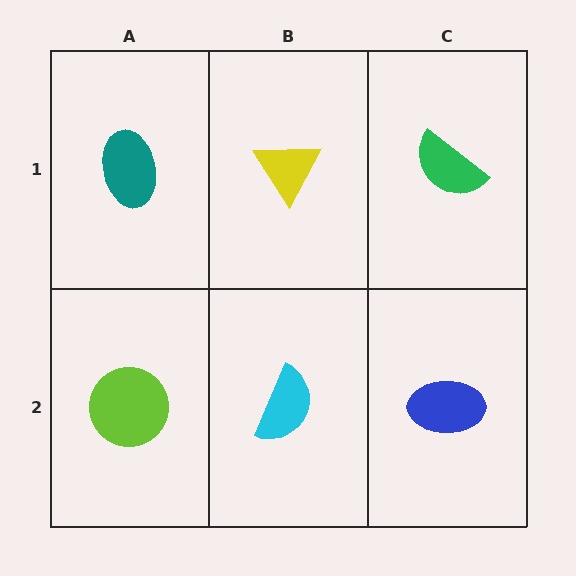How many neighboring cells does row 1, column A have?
2.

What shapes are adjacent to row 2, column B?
A yellow triangle (row 1, column B), a lime circle (row 2, column A), a blue ellipse (row 2, column C).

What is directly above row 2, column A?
A teal ellipse.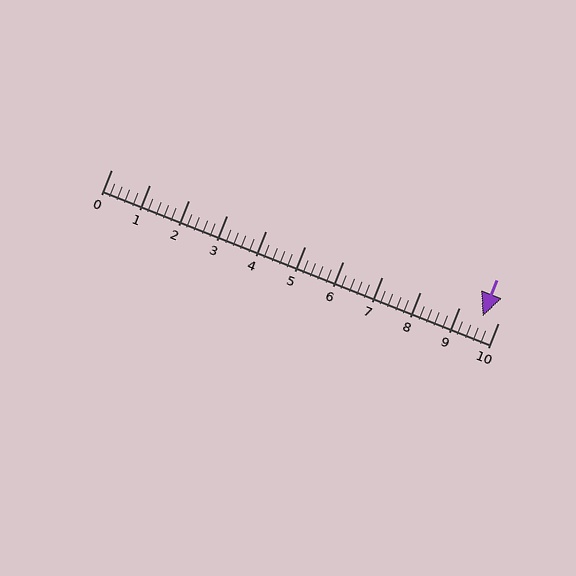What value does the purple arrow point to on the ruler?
The purple arrow points to approximately 9.6.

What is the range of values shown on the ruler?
The ruler shows values from 0 to 10.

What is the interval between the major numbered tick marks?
The major tick marks are spaced 1 units apart.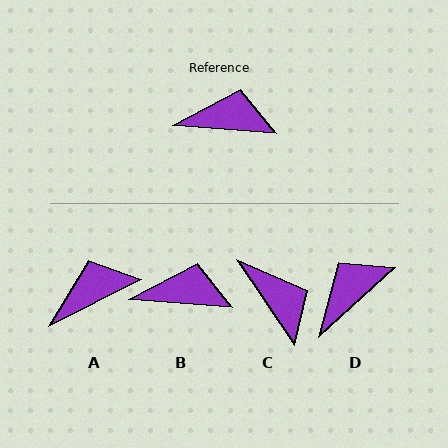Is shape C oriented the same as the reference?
No, it is off by about 52 degrees.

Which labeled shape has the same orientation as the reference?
B.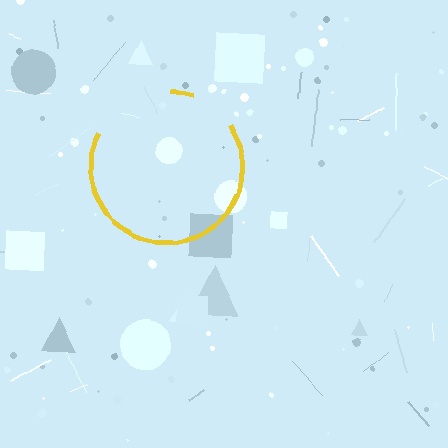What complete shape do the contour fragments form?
The contour fragments form a circle.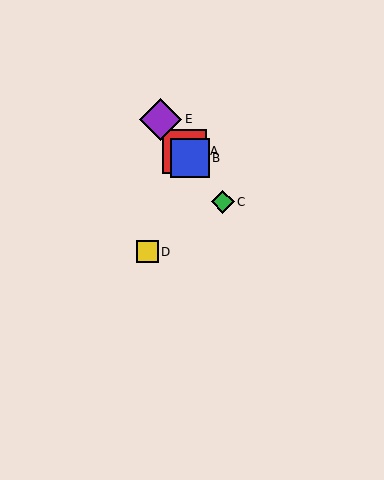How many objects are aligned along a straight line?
4 objects (A, B, C, E) are aligned along a straight line.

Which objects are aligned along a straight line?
Objects A, B, C, E are aligned along a straight line.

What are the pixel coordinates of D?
Object D is at (147, 251).